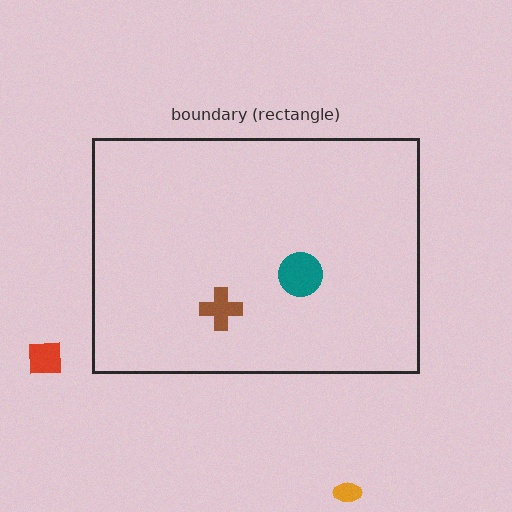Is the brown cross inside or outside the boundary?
Inside.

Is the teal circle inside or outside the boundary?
Inside.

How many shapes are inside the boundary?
2 inside, 2 outside.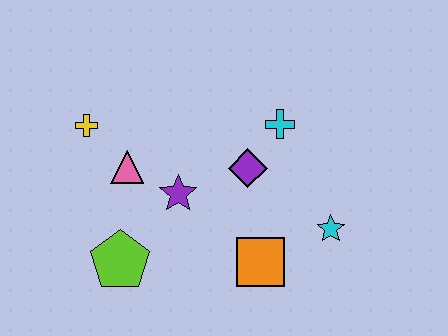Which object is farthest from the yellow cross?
The cyan star is farthest from the yellow cross.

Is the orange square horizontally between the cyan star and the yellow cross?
Yes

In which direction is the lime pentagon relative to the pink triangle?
The lime pentagon is below the pink triangle.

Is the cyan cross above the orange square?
Yes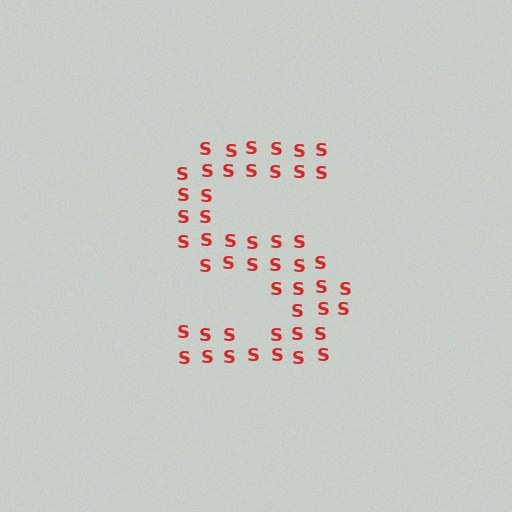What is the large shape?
The large shape is the letter S.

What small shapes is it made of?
It is made of small letter S's.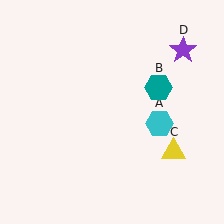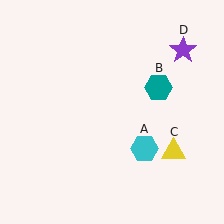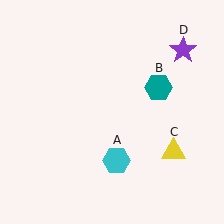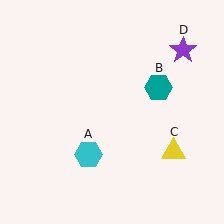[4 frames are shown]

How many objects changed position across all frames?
1 object changed position: cyan hexagon (object A).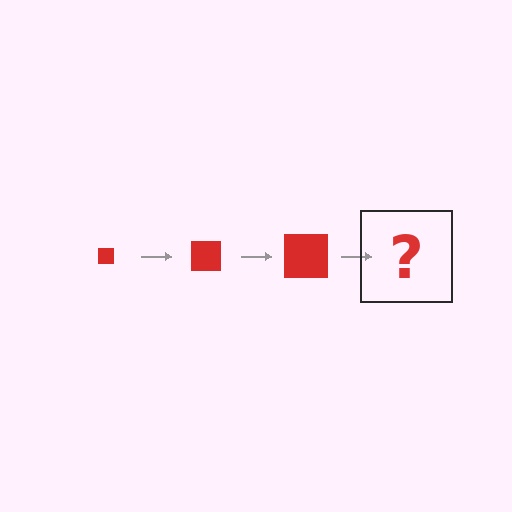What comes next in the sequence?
The next element should be a red square, larger than the previous one.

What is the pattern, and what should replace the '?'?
The pattern is that the square gets progressively larger each step. The '?' should be a red square, larger than the previous one.